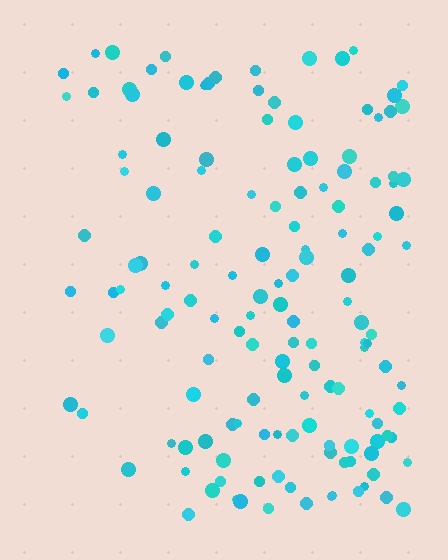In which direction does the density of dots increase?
From left to right, with the right side densest.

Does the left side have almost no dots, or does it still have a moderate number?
Still a moderate number, just noticeably fewer than the right.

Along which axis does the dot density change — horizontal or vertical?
Horizontal.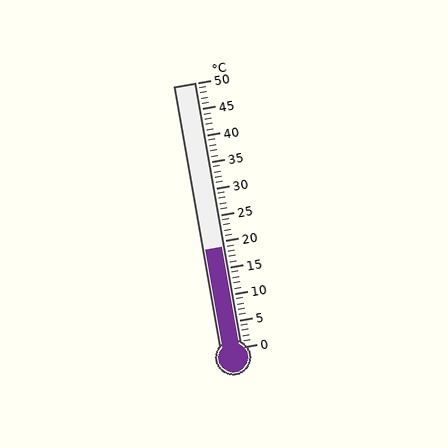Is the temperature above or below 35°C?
The temperature is below 35°C.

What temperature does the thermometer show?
The thermometer shows approximately 19°C.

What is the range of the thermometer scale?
The thermometer scale ranges from 0°C to 50°C.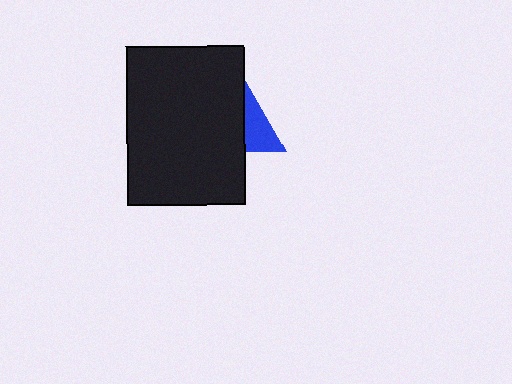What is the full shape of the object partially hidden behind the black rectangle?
The partially hidden object is a blue triangle.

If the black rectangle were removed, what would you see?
You would see the complete blue triangle.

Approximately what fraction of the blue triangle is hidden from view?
Roughly 57% of the blue triangle is hidden behind the black rectangle.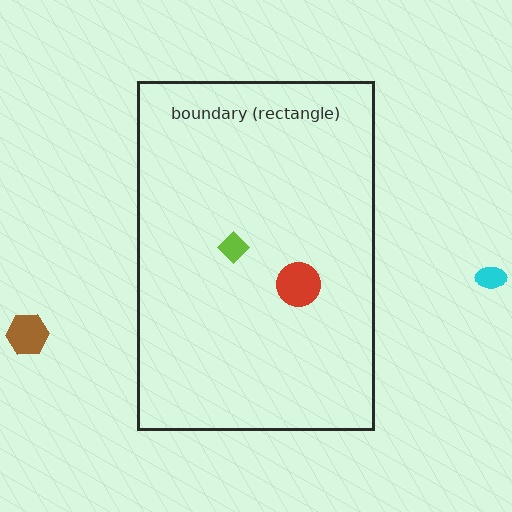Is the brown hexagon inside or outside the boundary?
Outside.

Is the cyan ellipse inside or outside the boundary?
Outside.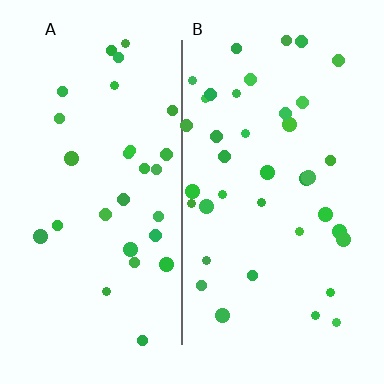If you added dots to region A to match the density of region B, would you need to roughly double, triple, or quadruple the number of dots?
Approximately double.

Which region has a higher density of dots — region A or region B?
B (the right).